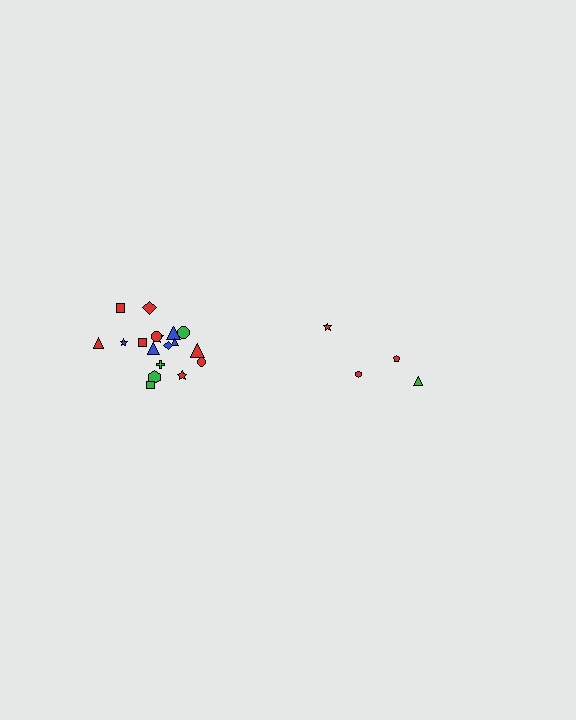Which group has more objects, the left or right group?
The left group.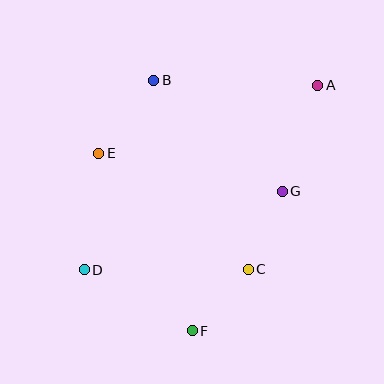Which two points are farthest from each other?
Points A and D are farthest from each other.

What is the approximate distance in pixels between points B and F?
The distance between B and F is approximately 253 pixels.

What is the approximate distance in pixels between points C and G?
The distance between C and G is approximately 85 pixels.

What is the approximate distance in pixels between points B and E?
The distance between B and E is approximately 91 pixels.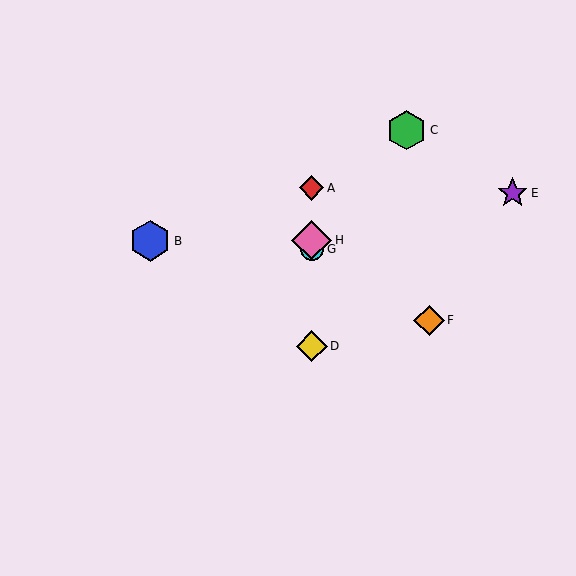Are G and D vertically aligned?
Yes, both are at x≈312.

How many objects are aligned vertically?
4 objects (A, D, G, H) are aligned vertically.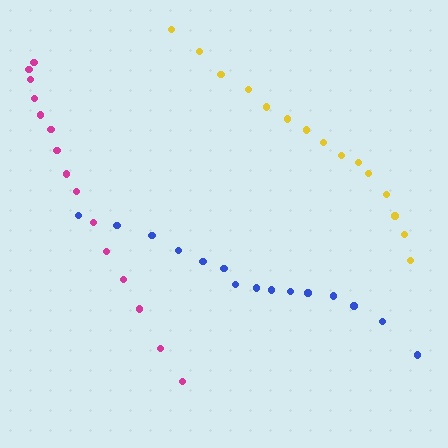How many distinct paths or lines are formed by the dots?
There are 3 distinct paths.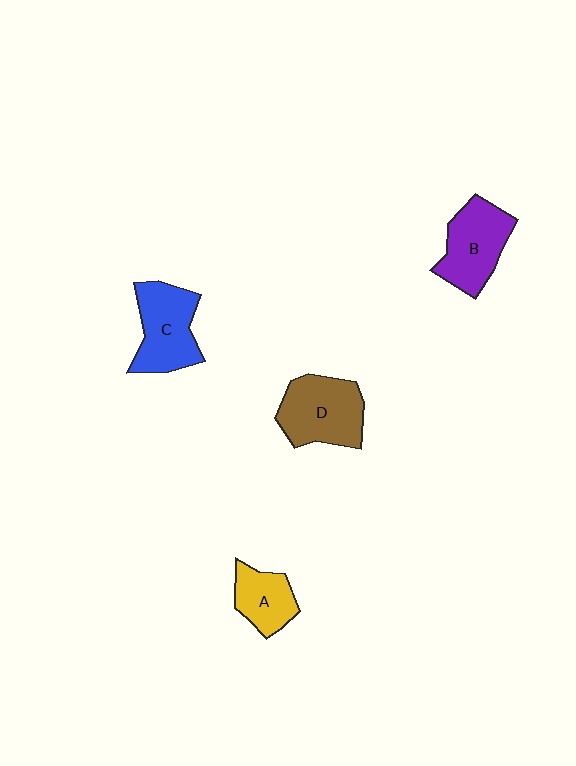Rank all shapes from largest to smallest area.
From largest to smallest: D (brown), C (blue), B (purple), A (yellow).